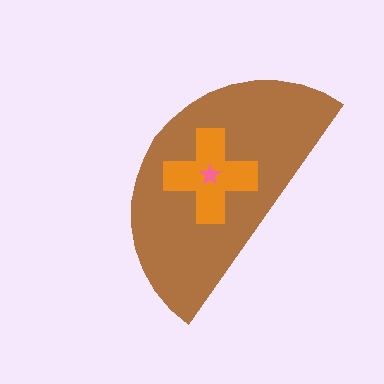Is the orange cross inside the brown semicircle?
Yes.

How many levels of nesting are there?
3.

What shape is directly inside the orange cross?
The pink star.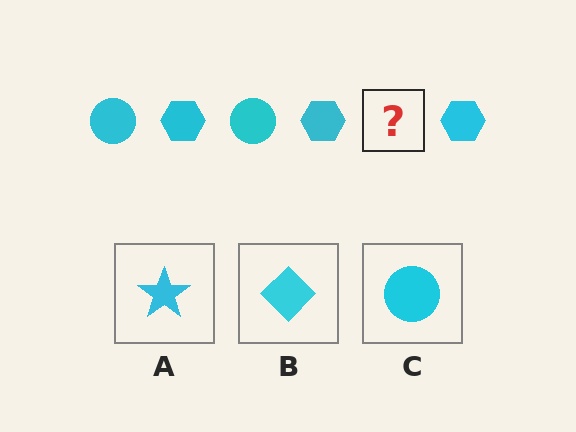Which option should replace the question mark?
Option C.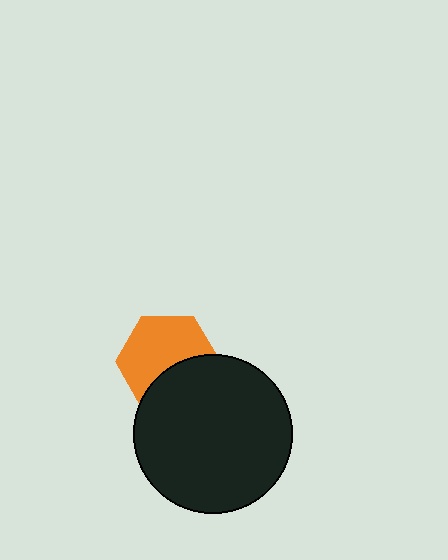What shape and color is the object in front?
The object in front is a black circle.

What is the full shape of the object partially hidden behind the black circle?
The partially hidden object is an orange hexagon.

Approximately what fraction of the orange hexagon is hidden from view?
Roughly 38% of the orange hexagon is hidden behind the black circle.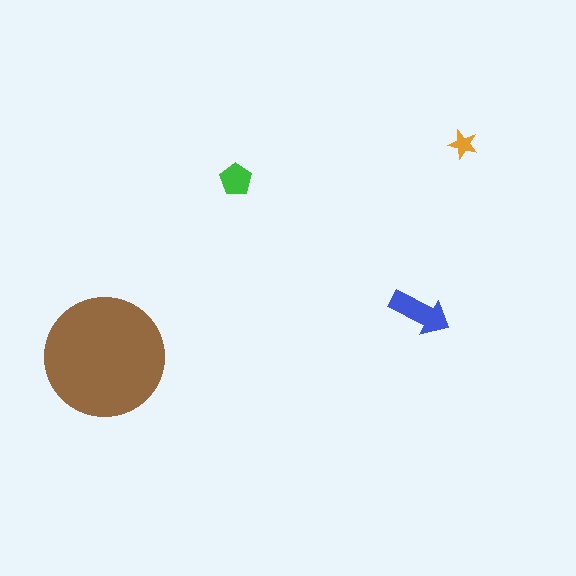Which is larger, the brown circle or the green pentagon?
The brown circle.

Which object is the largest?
The brown circle.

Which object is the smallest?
The orange star.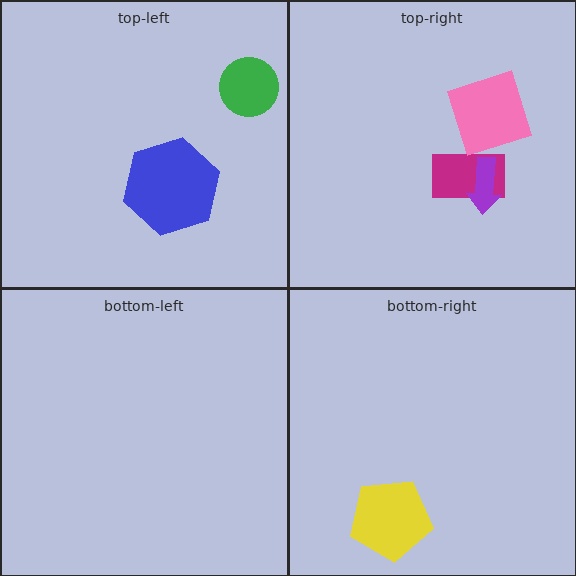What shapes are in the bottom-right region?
The yellow pentagon.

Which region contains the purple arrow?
The top-right region.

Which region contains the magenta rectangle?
The top-right region.